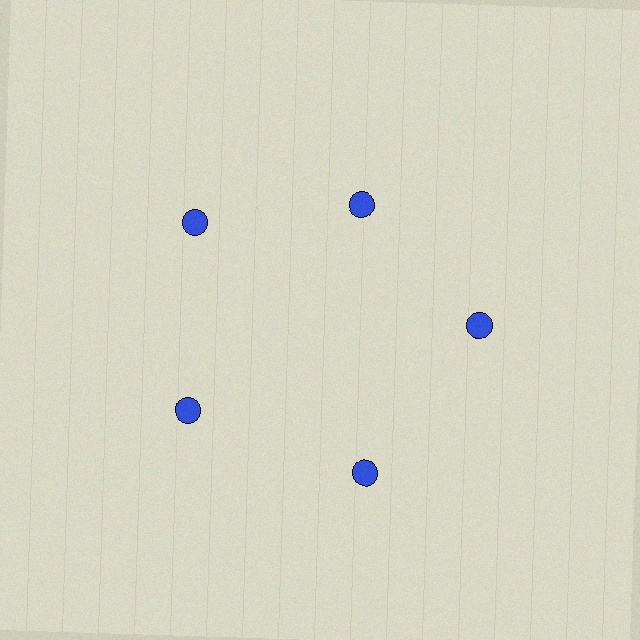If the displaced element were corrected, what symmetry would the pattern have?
It would have 5-fold rotational symmetry — the pattern would map onto itself every 72 degrees.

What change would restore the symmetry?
The symmetry would be restored by moving it outward, back onto the ring so that all 5 circles sit at equal angles and equal distance from the center.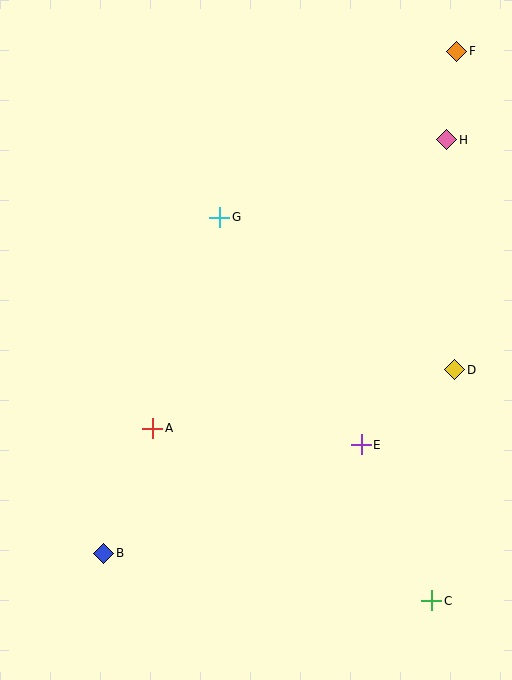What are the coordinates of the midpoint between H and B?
The midpoint between H and B is at (275, 346).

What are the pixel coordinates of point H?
Point H is at (447, 140).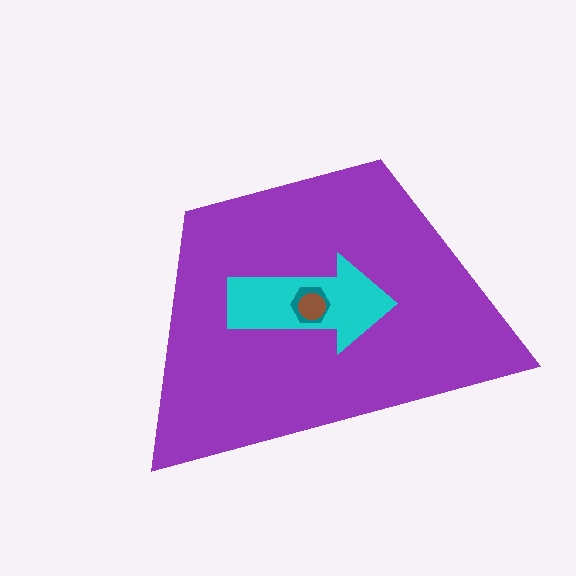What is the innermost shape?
The brown circle.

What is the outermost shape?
The purple trapezoid.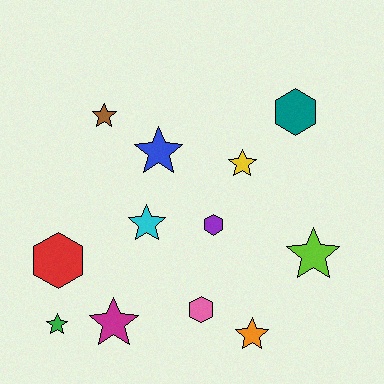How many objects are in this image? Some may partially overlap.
There are 12 objects.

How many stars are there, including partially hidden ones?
There are 8 stars.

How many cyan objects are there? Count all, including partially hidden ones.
There is 1 cyan object.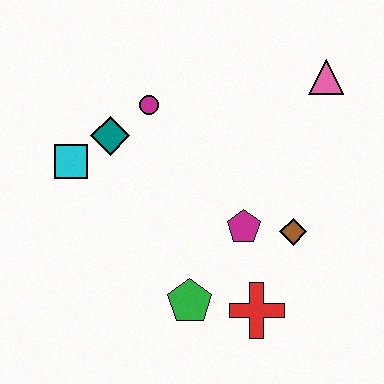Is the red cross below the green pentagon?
Yes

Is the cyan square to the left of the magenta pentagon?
Yes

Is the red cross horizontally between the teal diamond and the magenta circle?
No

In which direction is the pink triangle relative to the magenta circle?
The pink triangle is to the right of the magenta circle.